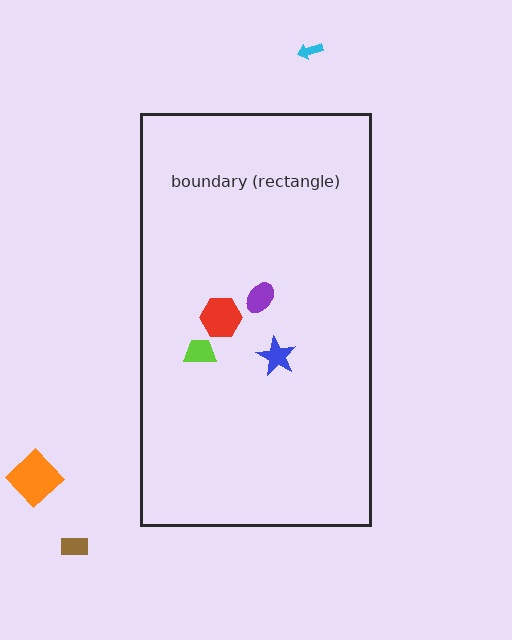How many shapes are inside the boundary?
4 inside, 3 outside.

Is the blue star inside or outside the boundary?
Inside.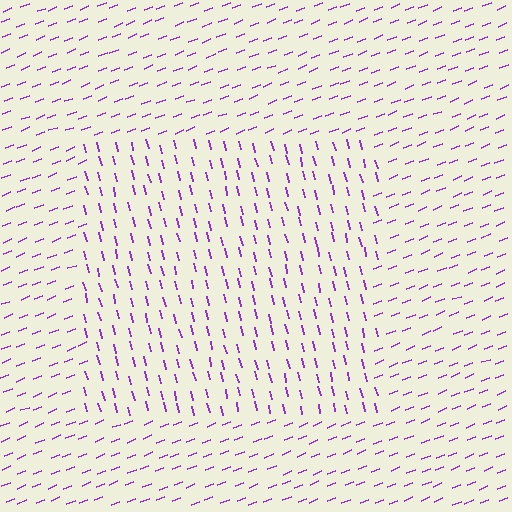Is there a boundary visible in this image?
Yes, there is a texture boundary formed by a change in line orientation.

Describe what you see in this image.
The image is filled with small purple line segments. A rectangle region in the image has lines oriented differently from the surrounding lines, creating a visible texture boundary.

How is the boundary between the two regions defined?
The boundary is defined purely by a change in line orientation (approximately 82 degrees difference). All lines are the same color and thickness.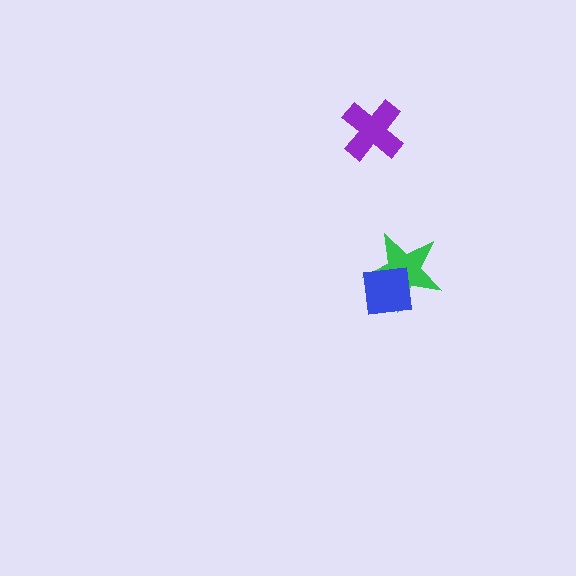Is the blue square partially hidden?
No, no other shape covers it.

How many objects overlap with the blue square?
1 object overlaps with the blue square.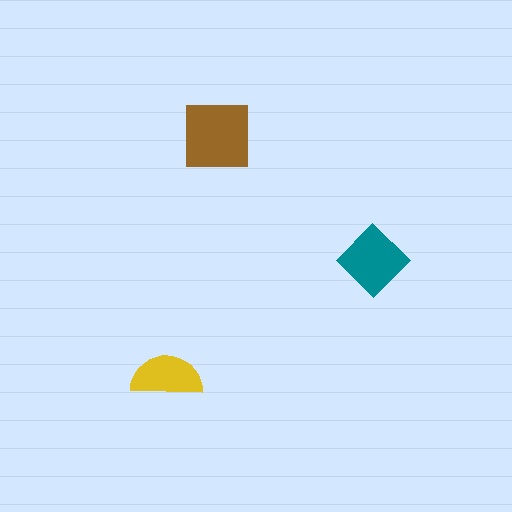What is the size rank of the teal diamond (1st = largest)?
2nd.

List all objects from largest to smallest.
The brown square, the teal diamond, the yellow semicircle.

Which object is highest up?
The brown square is topmost.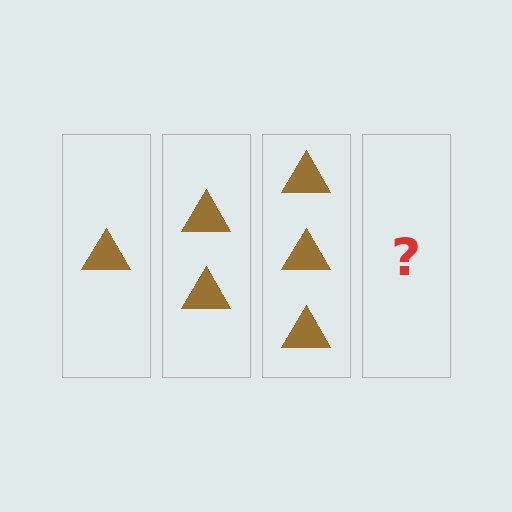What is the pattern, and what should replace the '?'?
The pattern is that each step adds one more triangle. The '?' should be 4 triangles.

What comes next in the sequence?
The next element should be 4 triangles.